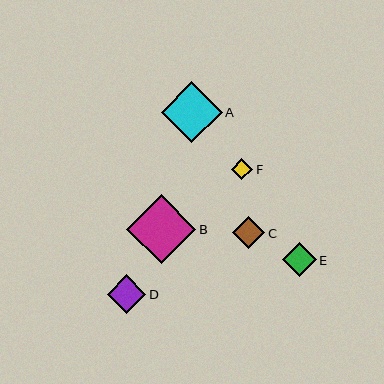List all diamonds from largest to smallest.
From largest to smallest: B, A, D, E, C, F.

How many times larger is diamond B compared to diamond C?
Diamond B is approximately 2.1 times the size of diamond C.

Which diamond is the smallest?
Diamond F is the smallest with a size of approximately 21 pixels.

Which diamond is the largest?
Diamond B is the largest with a size of approximately 69 pixels.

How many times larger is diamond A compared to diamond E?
Diamond A is approximately 1.8 times the size of diamond E.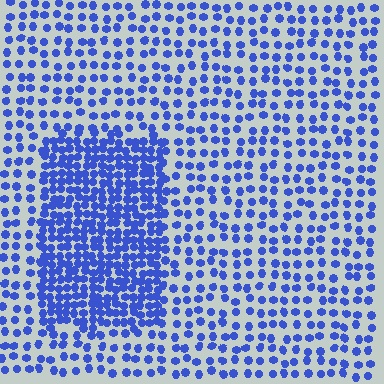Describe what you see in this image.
The image contains small blue elements arranged at two different densities. A rectangle-shaped region is visible where the elements are more densely packed than the surrounding area.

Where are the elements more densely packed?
The elements are more densely packed inside the rectangle boundary.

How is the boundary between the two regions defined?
The boundary is defined by a change in element density (approximately 2.2x ratio). All elements are the same color, size, and shape.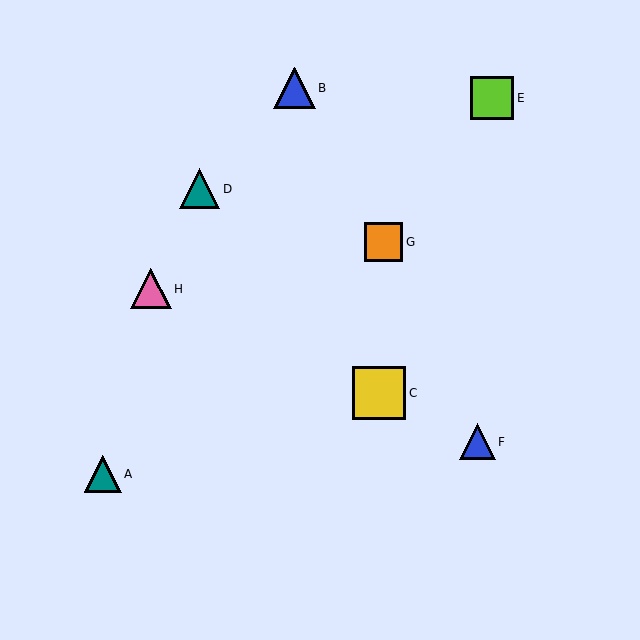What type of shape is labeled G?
Shape G is an orange square.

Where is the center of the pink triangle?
The center of the pink triangle is at (151, 289).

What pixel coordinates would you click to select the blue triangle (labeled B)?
Click at (294, 88) to select the blue triangle B.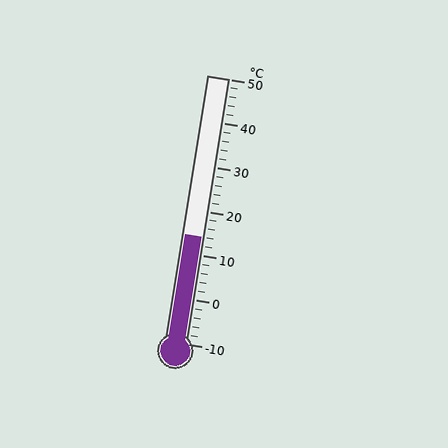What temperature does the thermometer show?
The thermometer shows approximately 14°C.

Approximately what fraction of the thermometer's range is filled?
The thermometer is filled to approximately 40% of its range.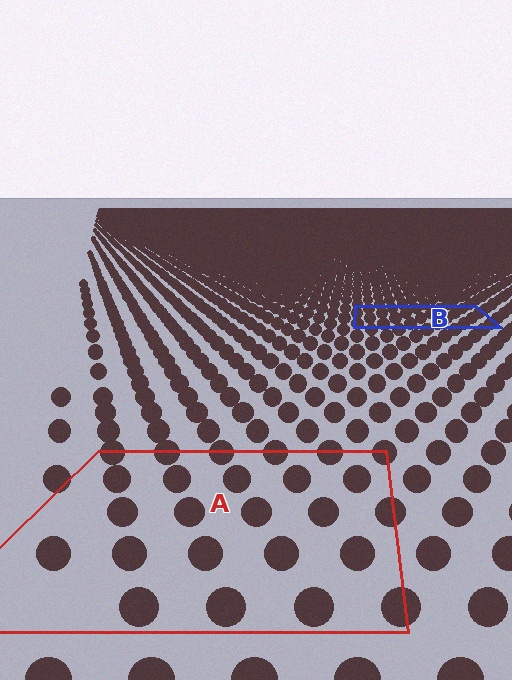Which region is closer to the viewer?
Region A is closer. The texture elements there are larger and more spread out.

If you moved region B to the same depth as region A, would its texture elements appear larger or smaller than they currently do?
They would appear larger. At a closer depth, the same texture elements are projected at a bigger on-screen size.